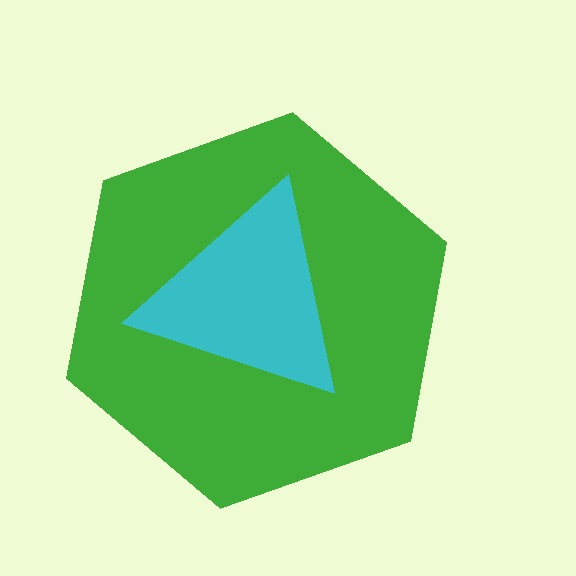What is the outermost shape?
The green hexagon.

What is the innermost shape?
The cyan triangle.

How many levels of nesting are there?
2.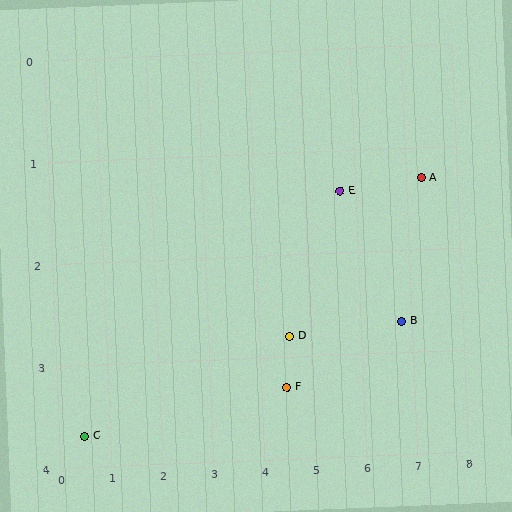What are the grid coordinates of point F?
Point F is at approximately (4.5, 3.3).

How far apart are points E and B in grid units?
Points E and B are about 1.7 grid units apart.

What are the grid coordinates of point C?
Point C is at approximately (0.5, 3.7).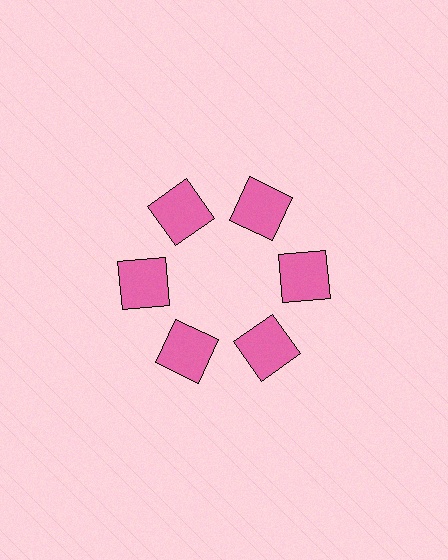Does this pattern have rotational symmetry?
Yes, this pattern has 6-fold rotational symmetry. It looks the same after rotating 60 degrees around the center.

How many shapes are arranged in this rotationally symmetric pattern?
There are 6 shapes, arranged in 6 groups of 1.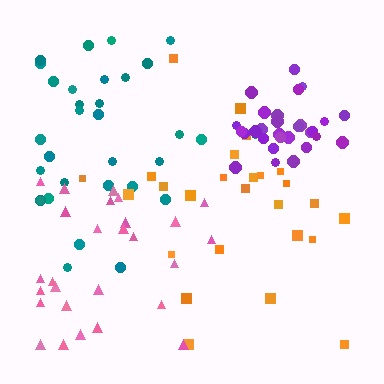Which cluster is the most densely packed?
Purple.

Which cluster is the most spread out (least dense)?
Orange.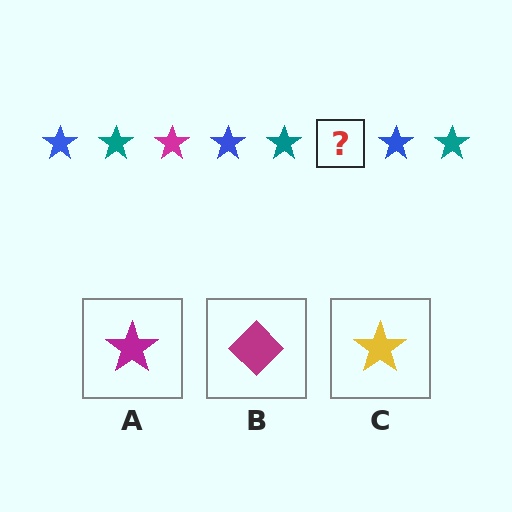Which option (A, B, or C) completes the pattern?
A.